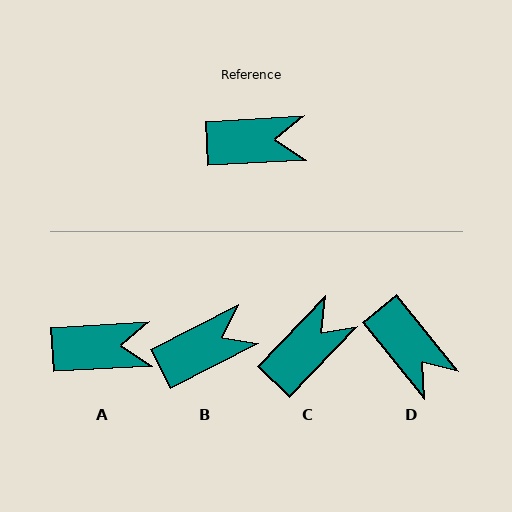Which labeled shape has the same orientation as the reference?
A.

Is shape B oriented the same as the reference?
No, it is off by about 24 degrees.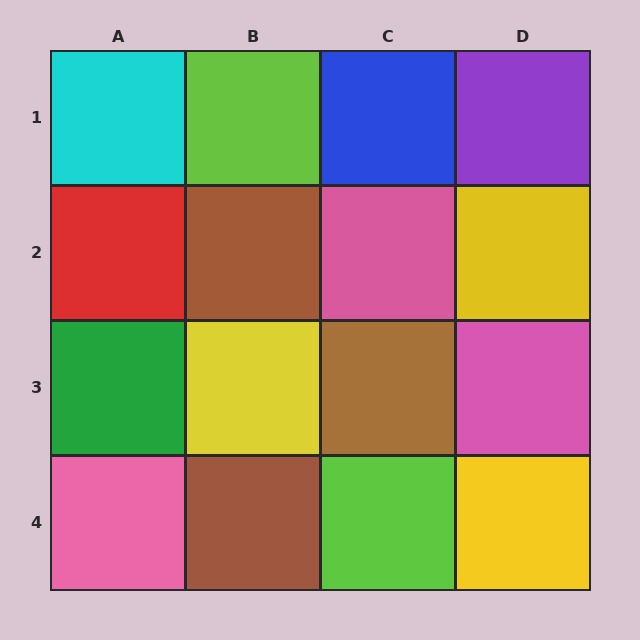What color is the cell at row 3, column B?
Yellow.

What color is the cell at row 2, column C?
Pink.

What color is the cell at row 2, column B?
Brown.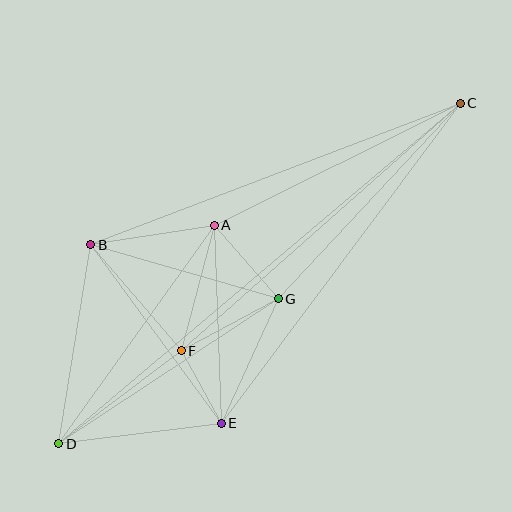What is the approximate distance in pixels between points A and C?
The distance between A and C is approximately 274 pixels.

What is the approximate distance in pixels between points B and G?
The distance between B and G is approximately 195 pixels.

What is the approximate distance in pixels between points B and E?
The distance between B and E is approximately 221 pixels.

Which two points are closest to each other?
Points E and F are closest to each other.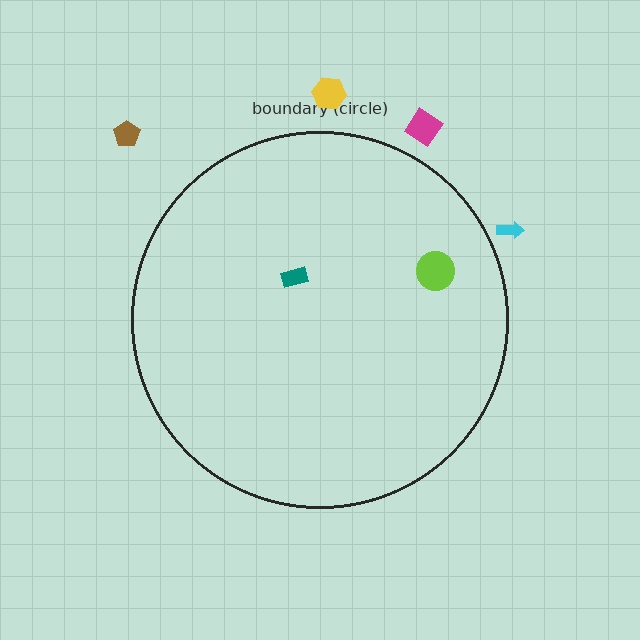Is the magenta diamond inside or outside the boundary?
Outside.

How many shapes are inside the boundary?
2 inside, 4 outside.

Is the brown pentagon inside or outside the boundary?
Outside.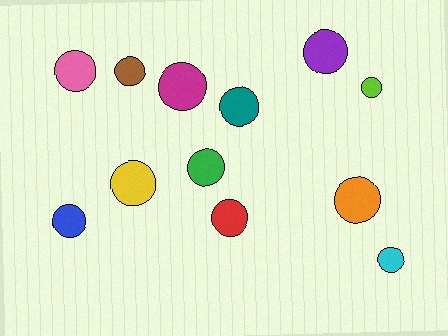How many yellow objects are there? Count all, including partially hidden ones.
There is 1 yellow object.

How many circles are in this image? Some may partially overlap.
There are 12 circles.